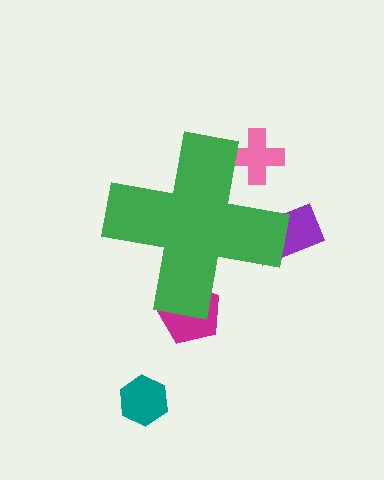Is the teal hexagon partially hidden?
No, the teal hexagon is fully visible.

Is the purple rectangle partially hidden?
Yes, the purple rectangle is partially hidden behind the green cross.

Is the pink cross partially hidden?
Yes, the pink cross is partially hidden behind the green cross.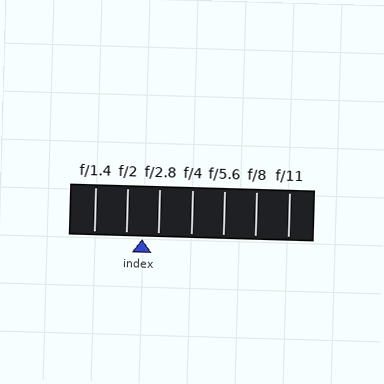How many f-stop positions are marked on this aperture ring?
There are 7 f-stop positions marked.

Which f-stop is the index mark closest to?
The index mark is closest to f/2.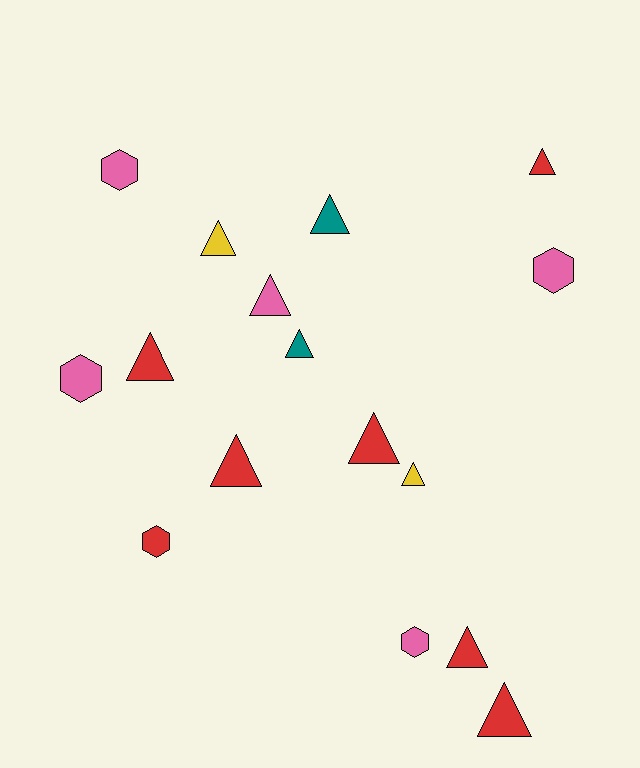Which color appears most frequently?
Red, with 7 objects.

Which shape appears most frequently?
Triangle, with 11 objects.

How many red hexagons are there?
There is 1 red hexagon.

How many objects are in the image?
There are 16 objects.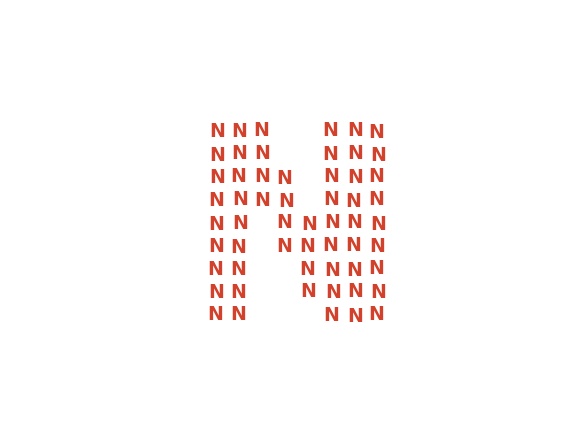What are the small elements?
The small elements are letter N's.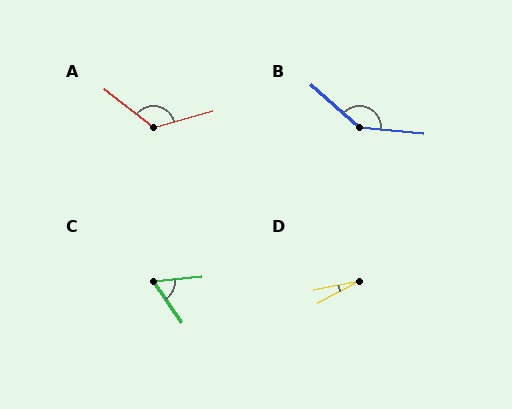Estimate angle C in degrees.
Approximately 61 degrees.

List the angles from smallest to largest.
D (17°), C (61°), A (126°), B (144°).